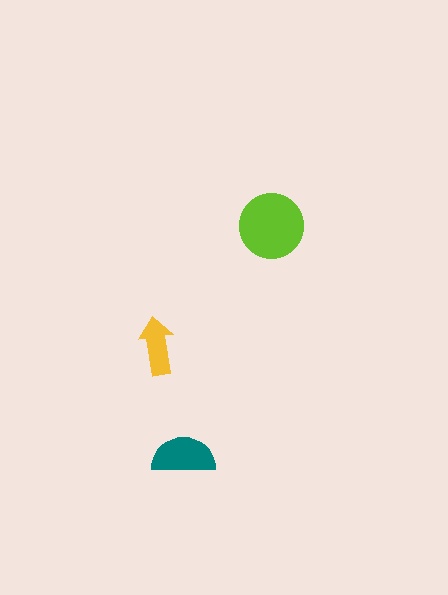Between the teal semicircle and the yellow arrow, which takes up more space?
The teal semicircle.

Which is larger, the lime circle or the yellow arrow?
The lime circle.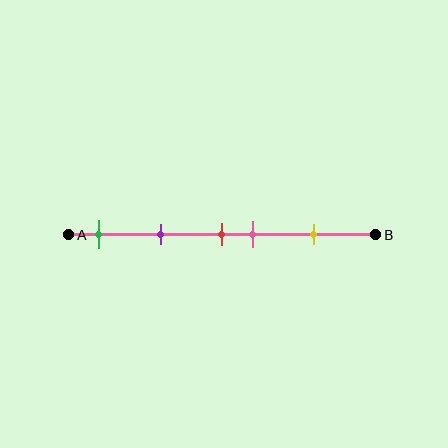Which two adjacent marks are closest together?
The red and pink marks are the closest adjacent pair.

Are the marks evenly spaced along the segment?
No, the marks are not evenly spaced.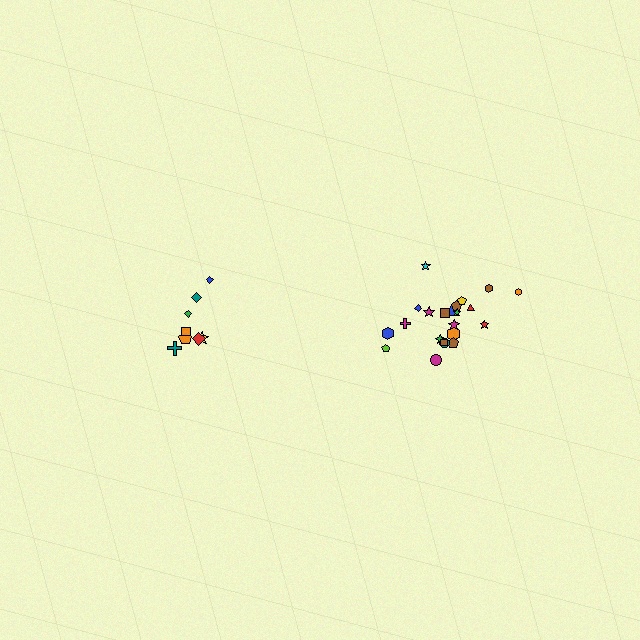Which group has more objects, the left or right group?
The right group.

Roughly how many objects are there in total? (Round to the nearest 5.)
Roughly 30 objects in total.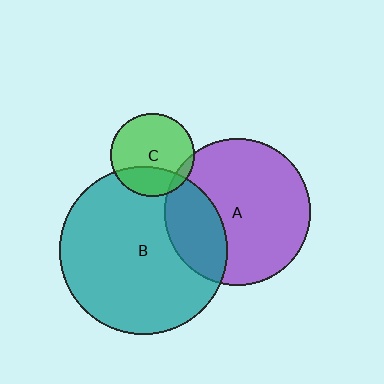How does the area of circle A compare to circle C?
Approximately 3.1 times.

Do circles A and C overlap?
Yes.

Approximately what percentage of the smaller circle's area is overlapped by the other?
Approximately 10%.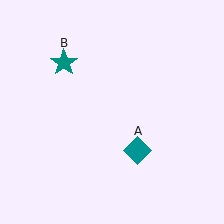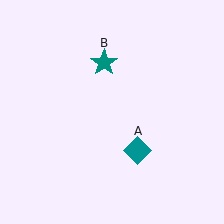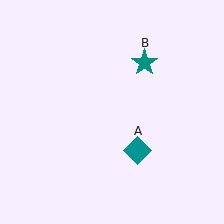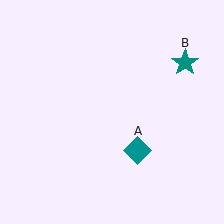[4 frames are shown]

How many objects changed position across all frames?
1 object changed position: teal star (object B).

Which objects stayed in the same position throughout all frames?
Teal diamond (object A) remained stationary.